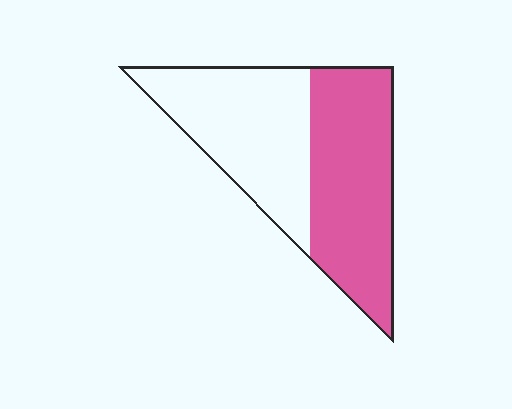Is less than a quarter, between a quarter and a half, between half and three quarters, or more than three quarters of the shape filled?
Between half and three quarters.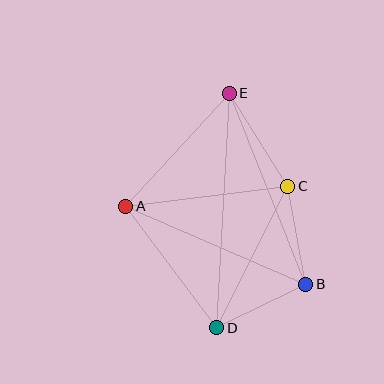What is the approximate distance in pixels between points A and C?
The distance between A and C is approximately 163 pixels.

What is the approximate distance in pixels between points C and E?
The distance between C and E is approximately 110 pixels.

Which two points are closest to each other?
Points B and D are closest to each other.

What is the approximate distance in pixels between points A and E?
The distance between A and E is approximately 154 pixels.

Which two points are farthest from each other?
Points D and E are farthest from each other.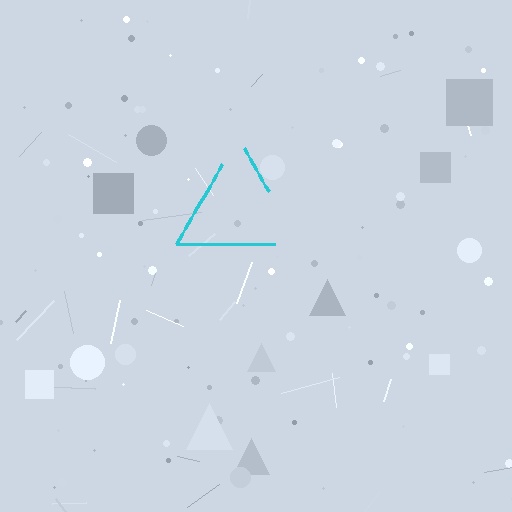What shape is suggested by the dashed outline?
The dashed outline suggests a triangle.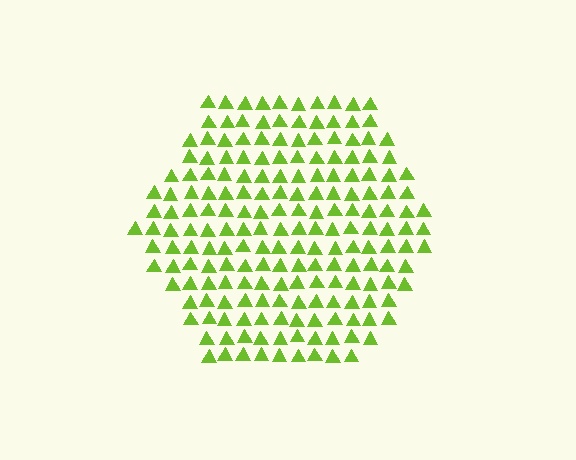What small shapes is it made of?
It is made of small triangles.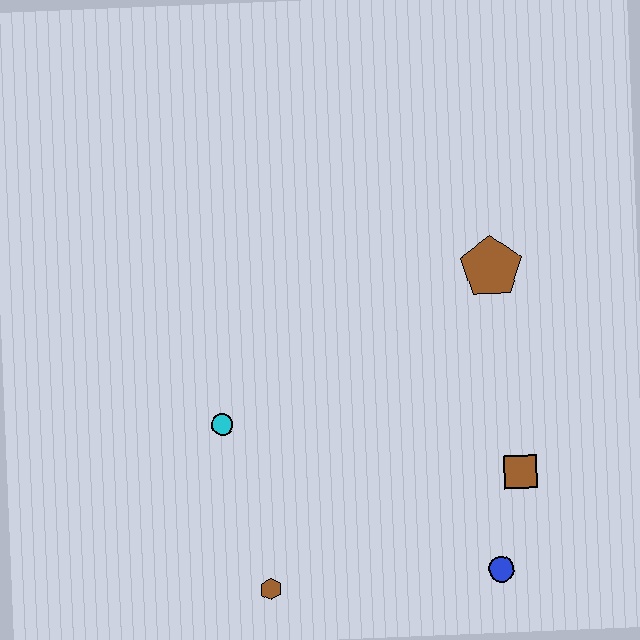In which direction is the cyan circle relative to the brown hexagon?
The cyan circle is above the brown hexagon.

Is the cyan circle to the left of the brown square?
Yes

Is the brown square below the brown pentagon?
Yes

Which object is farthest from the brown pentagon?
The brown hexagon is farthest from the brown pentagon.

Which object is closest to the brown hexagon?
The cyan circle is closest to the brown hexagon.